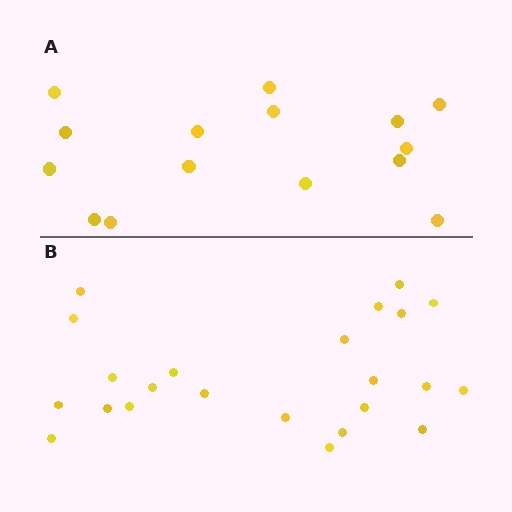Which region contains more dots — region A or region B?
Region B (the bottom region) has more dots.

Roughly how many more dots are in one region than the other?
Region B has roughly 8 or so more dots than region A.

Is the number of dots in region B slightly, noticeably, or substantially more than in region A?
Region B has substantially more. The ratio is roughly 1.5 to 1.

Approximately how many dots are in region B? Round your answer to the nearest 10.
About 20 dots. (The exact count is 23, which rounds to 20.)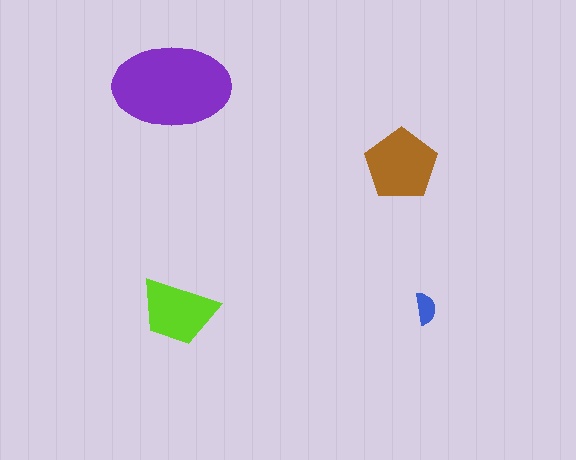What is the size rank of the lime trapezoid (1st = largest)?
3rd.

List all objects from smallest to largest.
The blue semicircle, the lime trapezoid, the brown pentagon, the purple ellipse.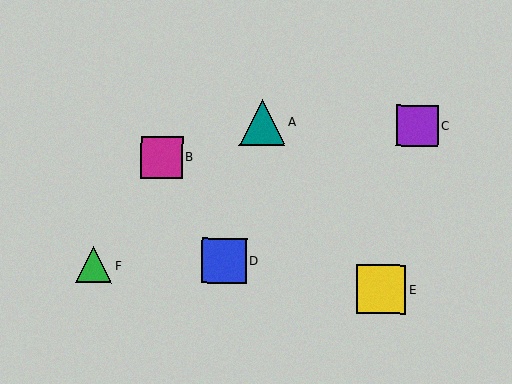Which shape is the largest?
The yellow square (labeled E) is the largest.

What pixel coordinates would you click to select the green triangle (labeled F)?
Click at (94, 265) to select the green triangle F.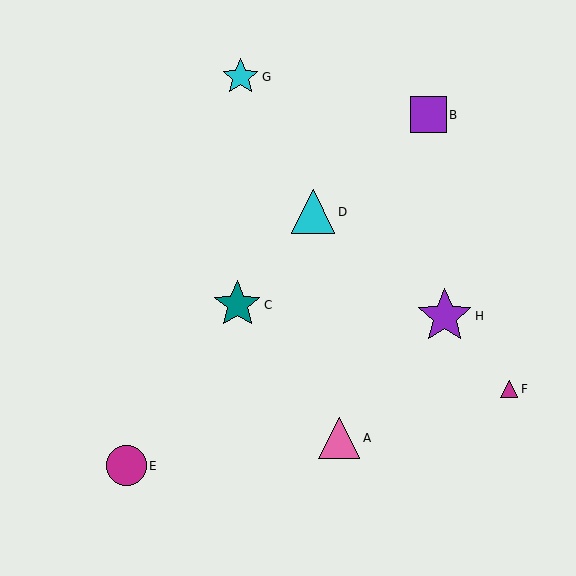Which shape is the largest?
The purple star (labeled H) is the largest.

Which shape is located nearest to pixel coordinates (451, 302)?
The purple star (labeled H) at (445, 316) is nearest to that location.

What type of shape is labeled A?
Shape A is a pink triangle.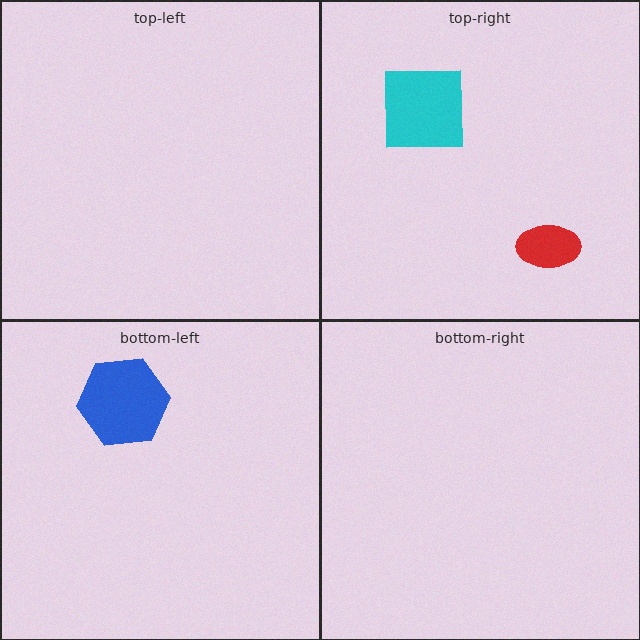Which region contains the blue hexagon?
The bottom-left region.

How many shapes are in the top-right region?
2.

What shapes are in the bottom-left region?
The blue hexagon.